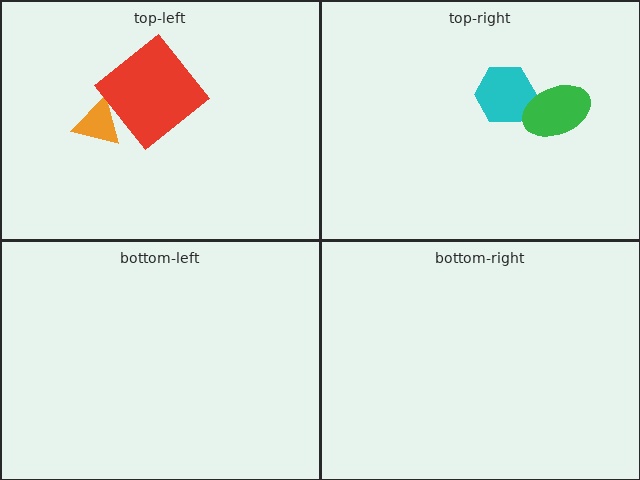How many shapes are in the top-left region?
2.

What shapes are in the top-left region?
The orange triangle, the red diamond.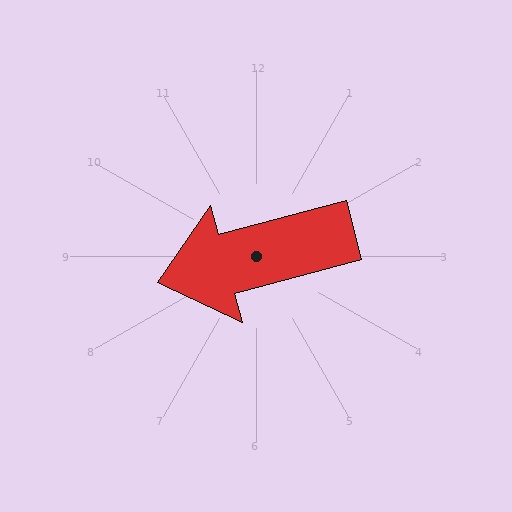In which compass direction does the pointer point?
West.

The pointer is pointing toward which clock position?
Roughly 8 o'clock.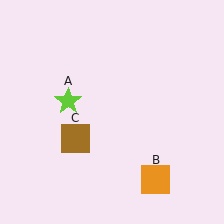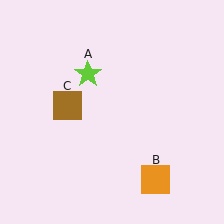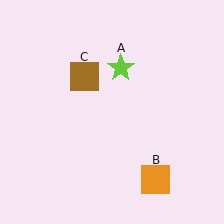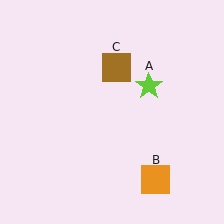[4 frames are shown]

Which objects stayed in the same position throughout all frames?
Orange square (object B) remained stationary.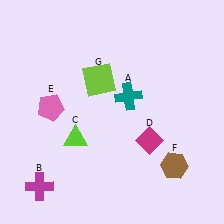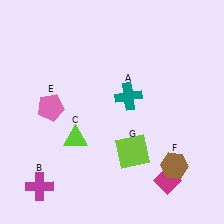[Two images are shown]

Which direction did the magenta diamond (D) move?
The magenta diamond (D) moved down.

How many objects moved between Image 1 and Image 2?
2 objects moved between the two images.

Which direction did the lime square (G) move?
The lime square (G) moved down.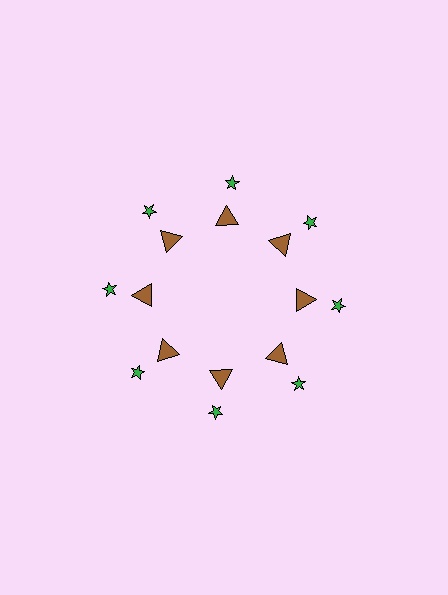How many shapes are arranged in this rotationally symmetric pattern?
There are 16 shapes, arranged in 8 groups of 2.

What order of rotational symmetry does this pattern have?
This pattern has 8-fold rotational symmetry.